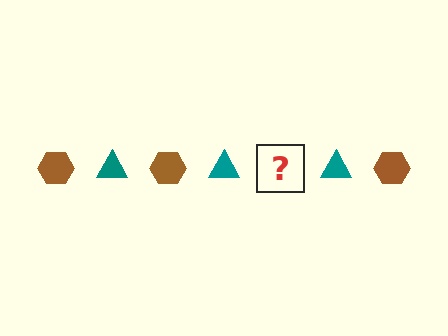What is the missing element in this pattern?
The missing element is a brown hexagon.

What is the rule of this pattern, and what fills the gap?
The rule is that the pattern alternates between brown hexagon and teal triangle. The gap should be filled with a brown hexagon.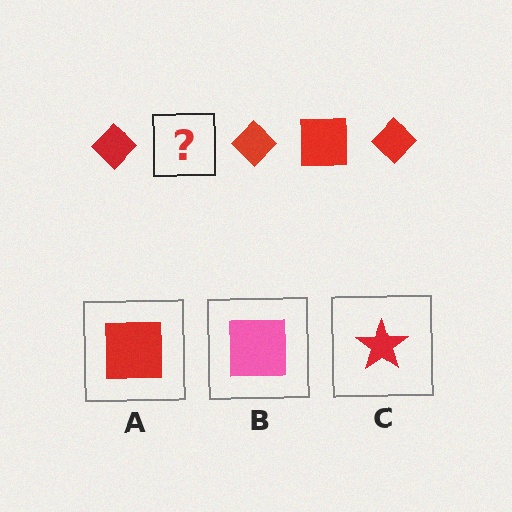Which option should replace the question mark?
Option A.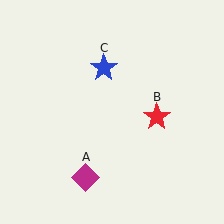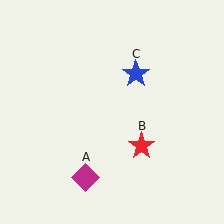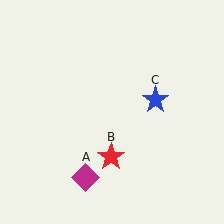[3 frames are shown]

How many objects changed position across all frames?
2 objects changed position: red star (object B), blue star (object C).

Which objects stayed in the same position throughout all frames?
Magenta diamond (object A) remained stationary.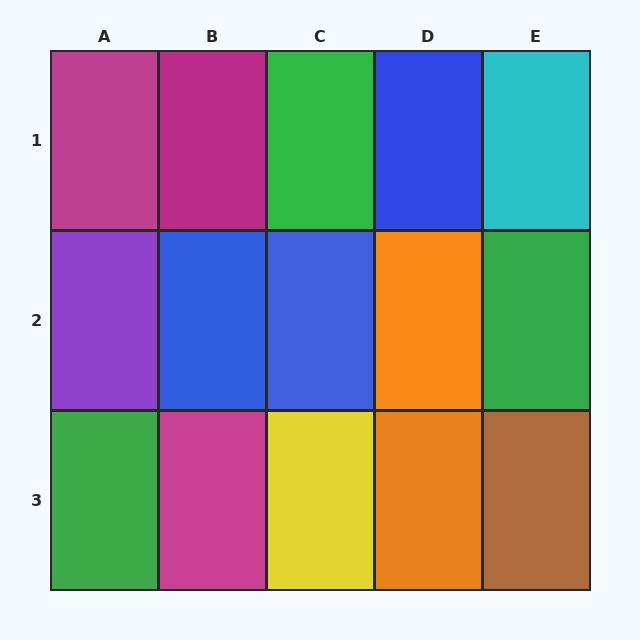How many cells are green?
3 cells are green.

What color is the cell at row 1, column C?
Green.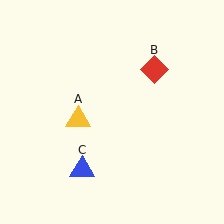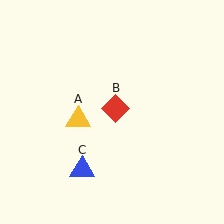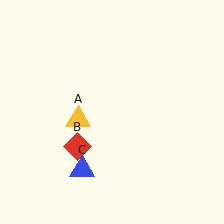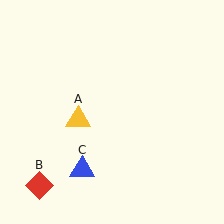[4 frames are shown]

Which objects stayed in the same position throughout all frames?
Yellow triangle (object A) and blue triangle (object C) remained stationary.